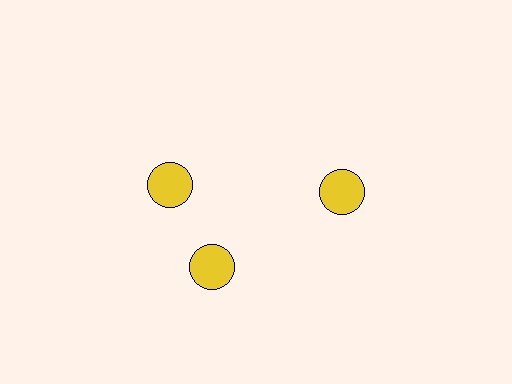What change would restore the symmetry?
The symmetry would be restored by rotating it back into even spacing with its neighbors so that all 3 circles sit at equal angles and equal distance from the center.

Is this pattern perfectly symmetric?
No. The 3 yellow circles are arranged in a ring, but one element near the 11 o'clock position is rotated out of alignment along the ring, breaking the 3-fold rotational symmetry.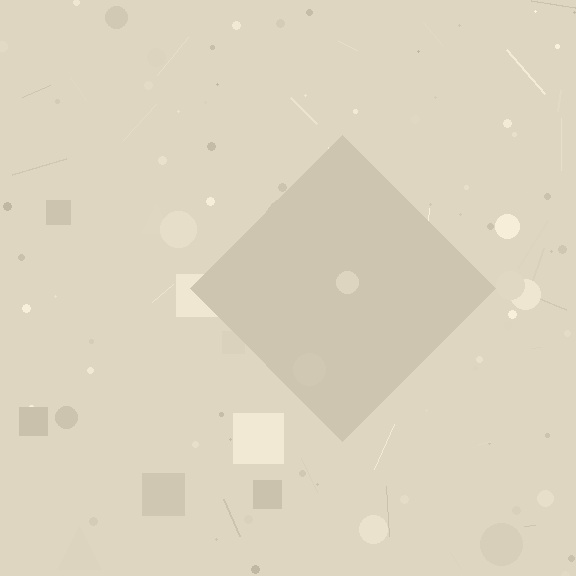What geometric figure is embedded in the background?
A diamond is embedded in the background.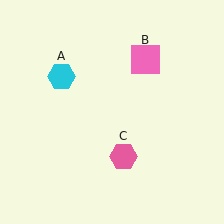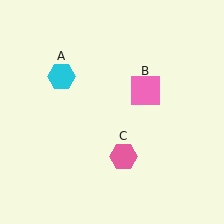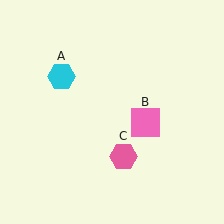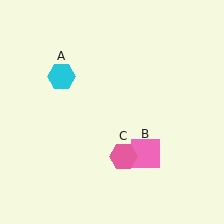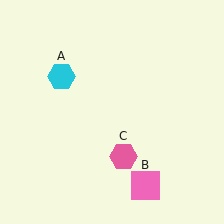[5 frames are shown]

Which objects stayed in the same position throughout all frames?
Cyan hexagon (object A) and pink hexagon (object C) remained stationary.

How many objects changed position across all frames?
1 object changed position: pink square (object B).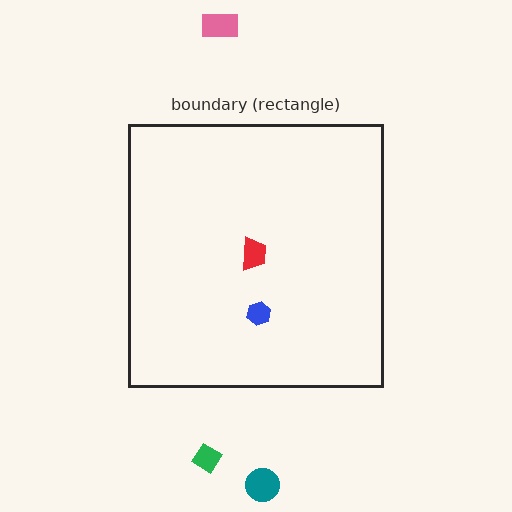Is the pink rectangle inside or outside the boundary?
Outside.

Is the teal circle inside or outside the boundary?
Outside.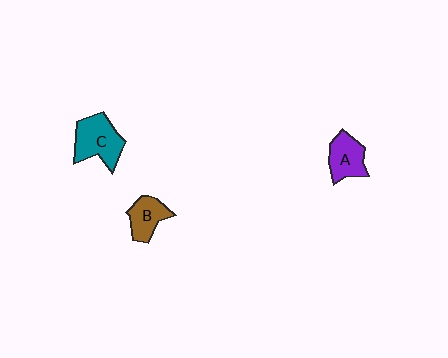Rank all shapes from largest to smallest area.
From largest to smallest: C (teal), A (purple), B (brown).